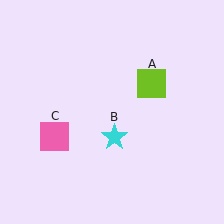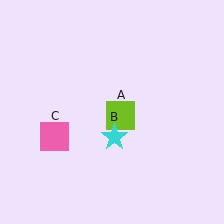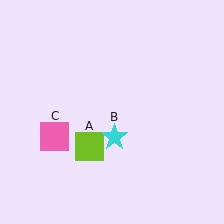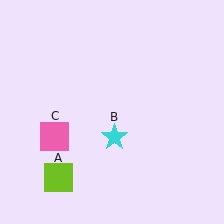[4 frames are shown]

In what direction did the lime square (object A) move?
The lime square (object A) moved down and to the left.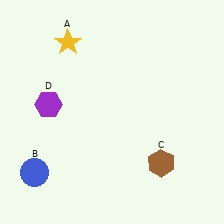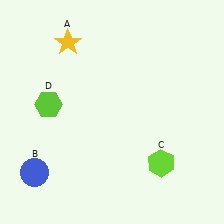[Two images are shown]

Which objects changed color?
C changed from brown to lime. D changed from purple to lime.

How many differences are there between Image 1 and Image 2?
There are 2 differences between the two images.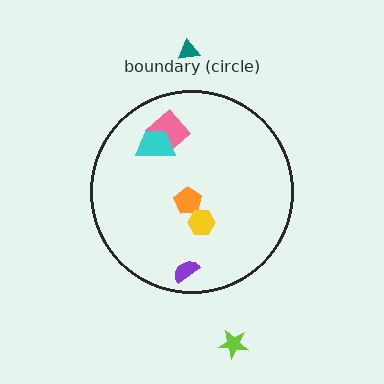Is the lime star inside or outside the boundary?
Outside.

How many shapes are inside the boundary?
5 inside, 2 outside.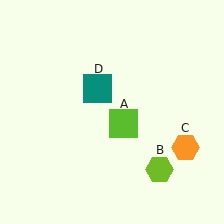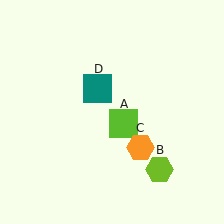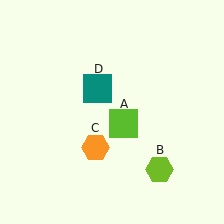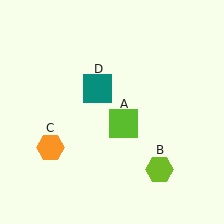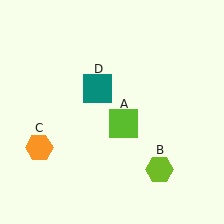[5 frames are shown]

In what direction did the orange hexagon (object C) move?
The orange hexagon (object C) moved left.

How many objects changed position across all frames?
1 object changed position: orange hexagon (object C).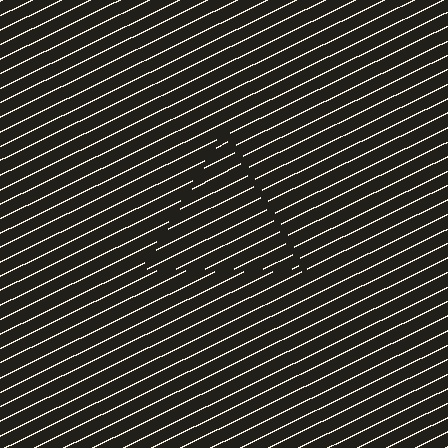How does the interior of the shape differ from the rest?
The interior of the shape contains the same grating, shifted by half a period — the contour is defined by the phase discontinuity where line-ends from the inner and outer gratings abut.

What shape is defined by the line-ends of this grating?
An illusory triangle. The interior of the shape contains the same grating, shifted by half a period — the contour is defined by the phase discontinuity where line-ends from the inner and outer gratings abut.